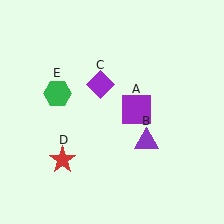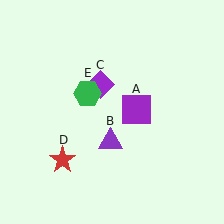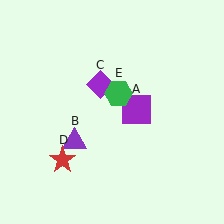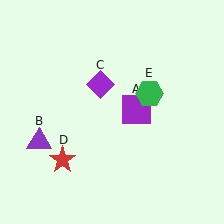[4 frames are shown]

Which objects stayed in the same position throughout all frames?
Purple square (object A) and purple diamond (object C) and red star (object D) remained stationary.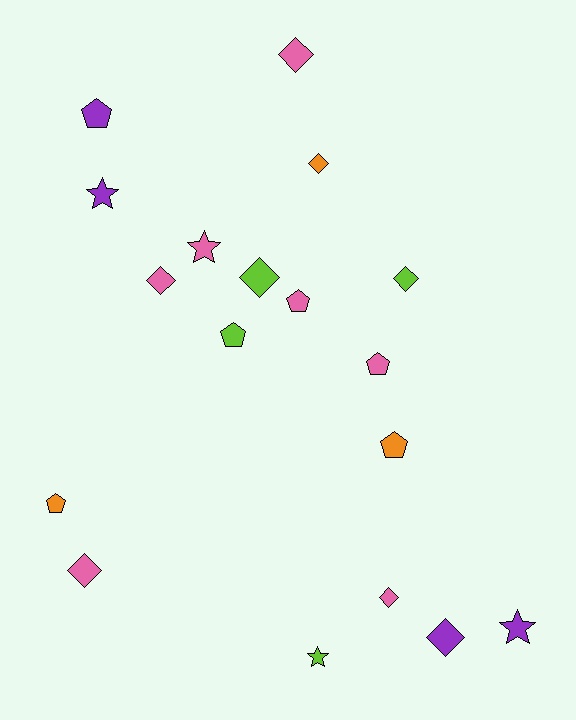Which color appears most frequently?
Pink, with 7 objects.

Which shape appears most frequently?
Diamond, with 8 objects.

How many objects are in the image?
There are 18 objects.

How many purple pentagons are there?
There is 1 purple pentagon.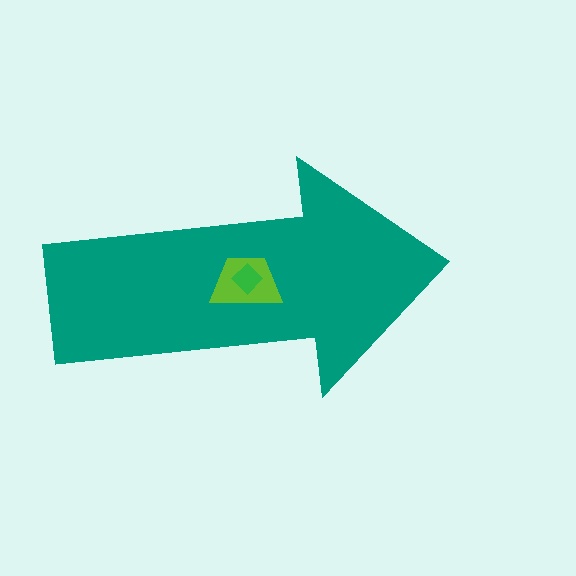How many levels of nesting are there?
3.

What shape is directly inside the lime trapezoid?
The green diamond.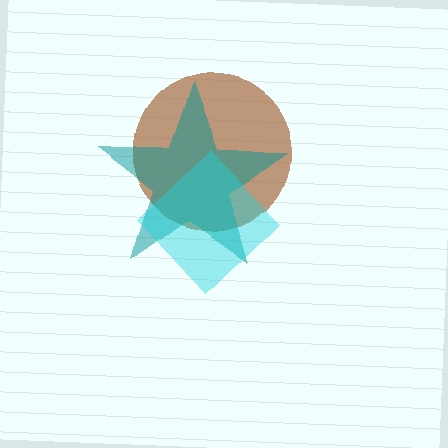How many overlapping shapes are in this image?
There are 3 overlapping shapes in the image.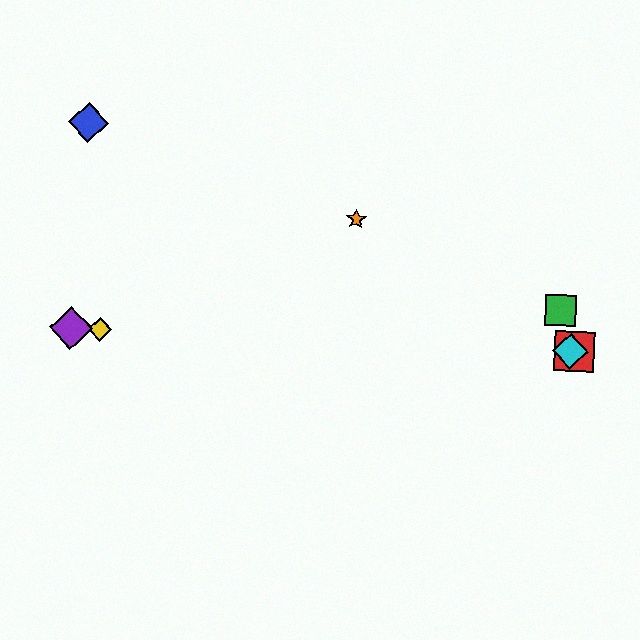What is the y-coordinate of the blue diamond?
The blue diamond is at y≈122.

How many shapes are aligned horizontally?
4 shapes (the red square, the yellow diamond, the purple diamond, the cyan diamond) are aligned horizontally.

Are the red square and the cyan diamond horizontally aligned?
Yes, both are at y≈352.